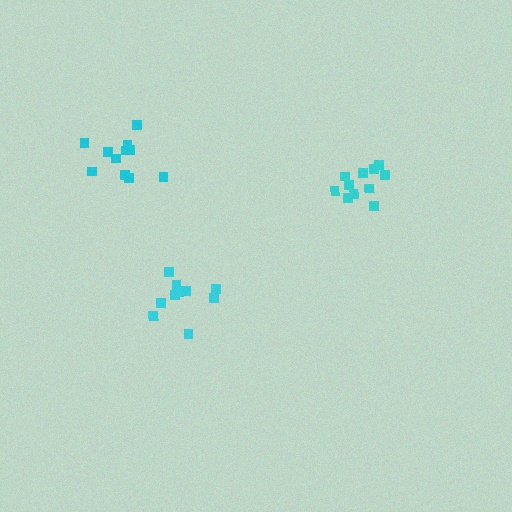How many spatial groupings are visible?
There are 3 spatial groupings.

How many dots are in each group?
Group 1: 11 dots, Group 2: 10 dots, Group 3: 11 dots (32 total).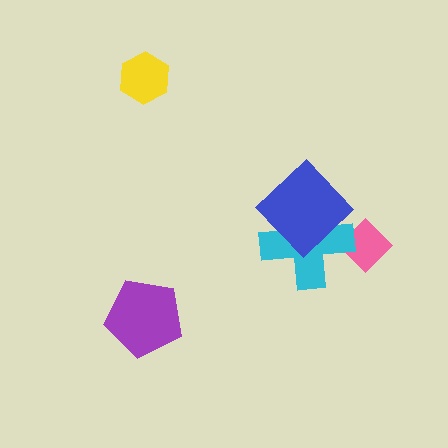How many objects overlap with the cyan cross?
2 objects overlap with the cyan cross.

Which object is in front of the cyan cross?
The blue diamond is in front of the cyan cross.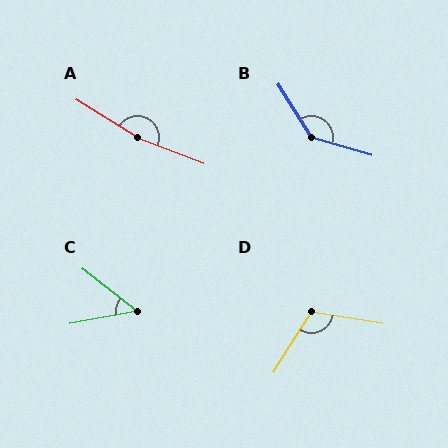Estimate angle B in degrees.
Approximately 139 degrees.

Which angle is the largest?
A, at approximately 169 degrees.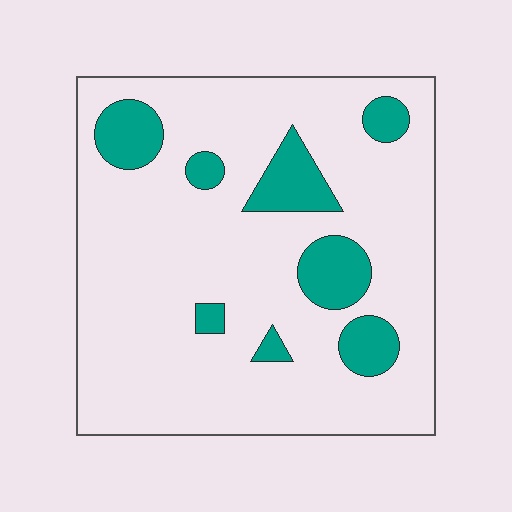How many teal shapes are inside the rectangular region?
8.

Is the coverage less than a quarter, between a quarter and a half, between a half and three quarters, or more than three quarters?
Less than a quarter.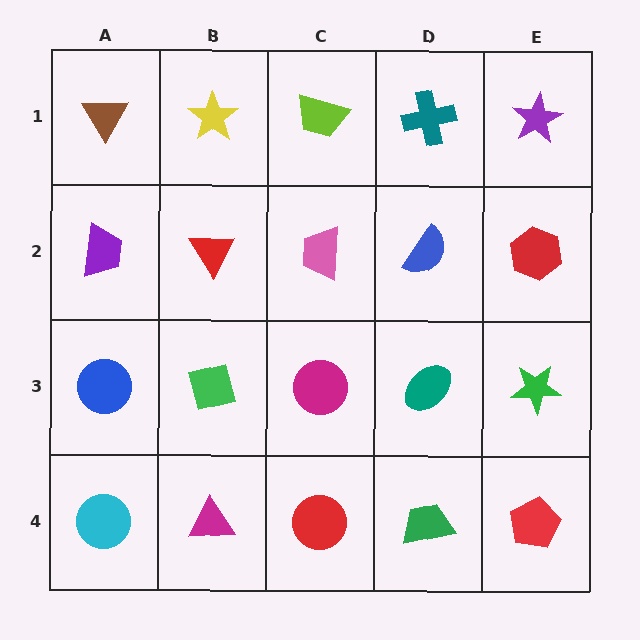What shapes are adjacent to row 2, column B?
A yellow star (row 1, column B), a green square (row 3, column B), a purple trapezoid (row 2, column A), a pink trapezoid (row 2, column C).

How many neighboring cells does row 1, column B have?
3.